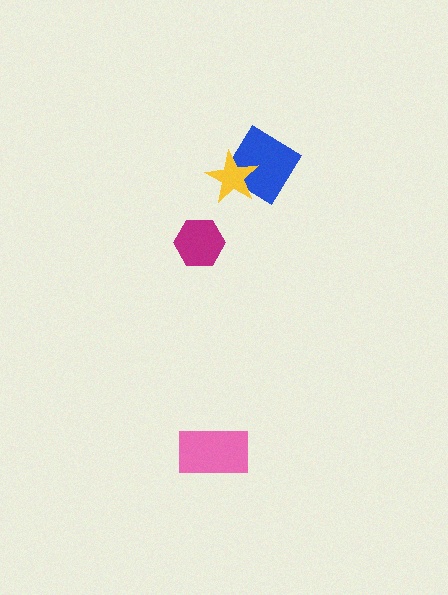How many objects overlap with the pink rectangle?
0 objects overlap with the pink rectangle.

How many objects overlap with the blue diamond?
1 object overlaps with the blue diamond.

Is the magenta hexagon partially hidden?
No, no other shape covers it.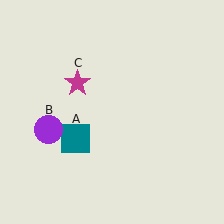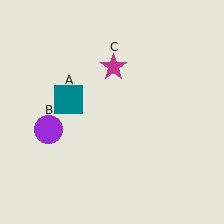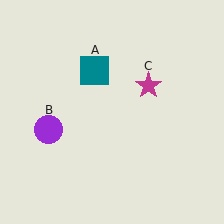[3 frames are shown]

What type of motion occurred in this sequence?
The teal square (object A), magenta star (object C) rotated clockwise around the center of the scene.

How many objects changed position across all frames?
2 objects changed position: teal square (object A), magenta star (object C).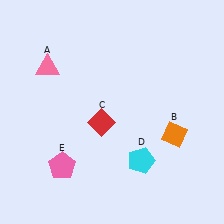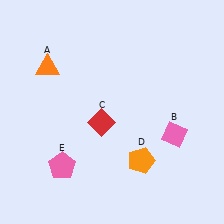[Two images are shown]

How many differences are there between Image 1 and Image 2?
There are 3 differences between the two images.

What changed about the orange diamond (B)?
In Image 1, B is orange. In Image 2, it changed to pink.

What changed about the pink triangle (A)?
In Image 1, A is pink. In Image 2, it changed to orange.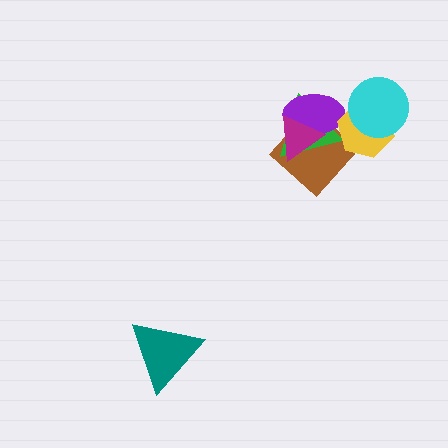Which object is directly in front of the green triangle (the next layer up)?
The purple ellipse is directly in front of the green triangle.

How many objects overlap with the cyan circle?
1 object overlaps with the cyan circle.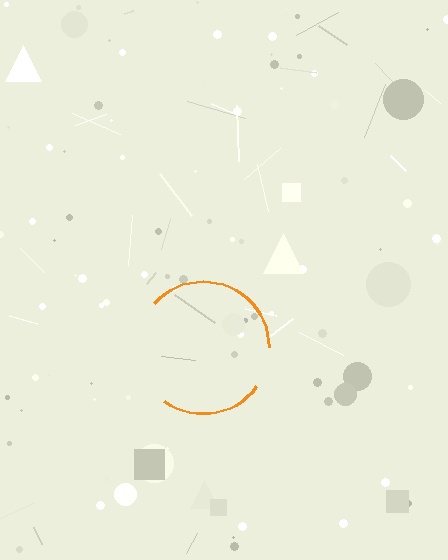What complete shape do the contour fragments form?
The contour fragments form a circle.